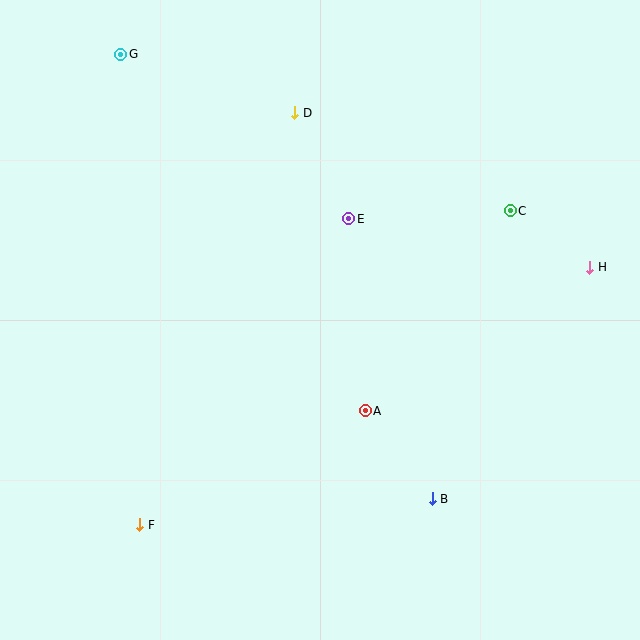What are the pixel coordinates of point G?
Point G is at (121, 54).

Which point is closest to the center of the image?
Point A at (365, 411) is closest to the center.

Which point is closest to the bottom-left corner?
Point F is closest to the bottom-left corner.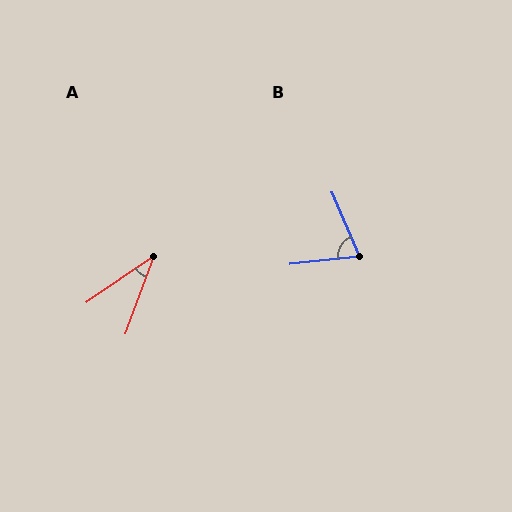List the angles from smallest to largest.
A (36°), B (73°).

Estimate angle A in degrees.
Approximately 36 degrees.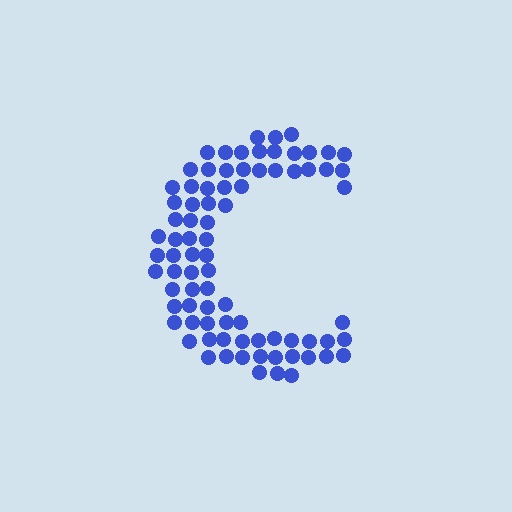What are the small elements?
The small elements are circles.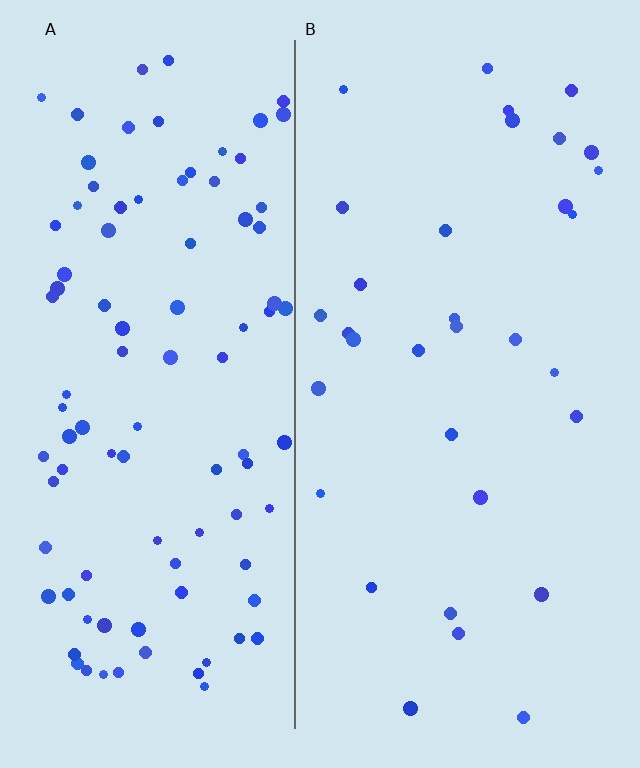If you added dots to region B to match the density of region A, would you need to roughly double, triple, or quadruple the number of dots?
Approximately triple.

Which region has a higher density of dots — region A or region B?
A (the left).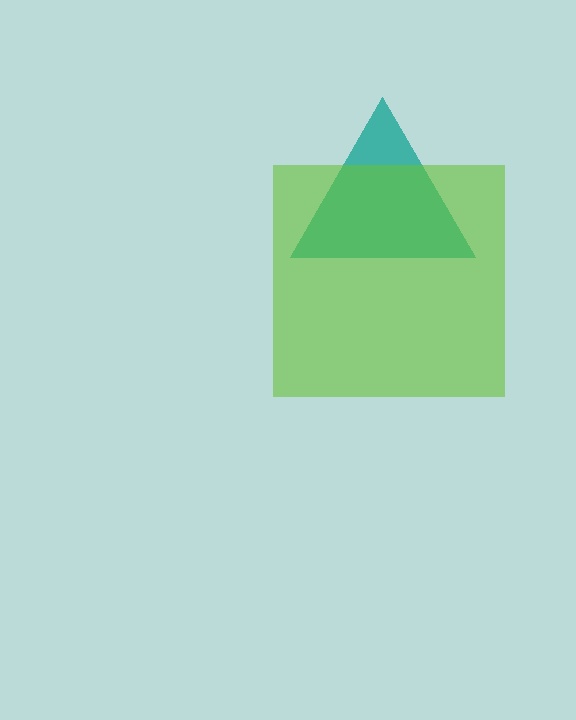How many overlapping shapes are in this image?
There are 2 overlapping shapes in the image.